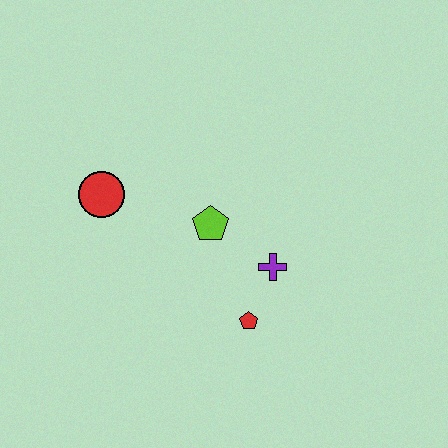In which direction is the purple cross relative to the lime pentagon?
The purple cross is to the right of the lime pentagon.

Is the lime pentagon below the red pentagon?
No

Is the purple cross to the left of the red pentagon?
No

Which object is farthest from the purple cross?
The red circle is farthest from the purple cross.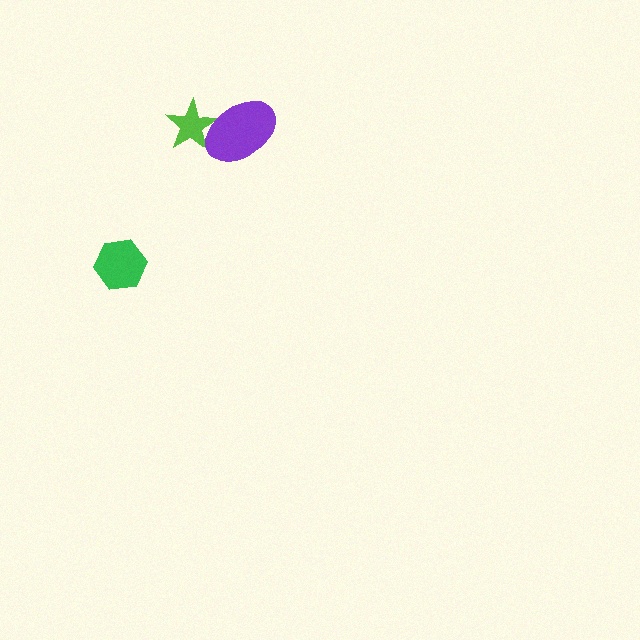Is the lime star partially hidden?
Yes, it is partially covered by another shape.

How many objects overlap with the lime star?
1 object overlaps with the lime star.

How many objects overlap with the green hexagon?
0 objects overlap with the green hexagon.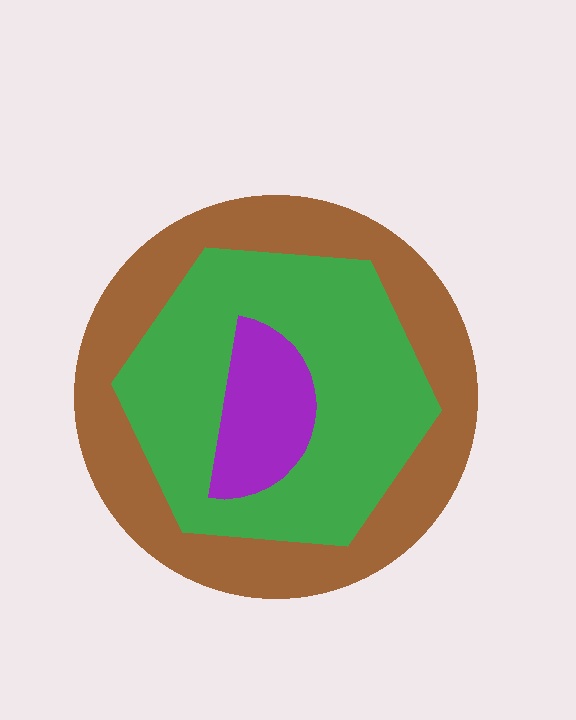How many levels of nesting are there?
3.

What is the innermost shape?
The purple semicircle.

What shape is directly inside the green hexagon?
The purple semicircle.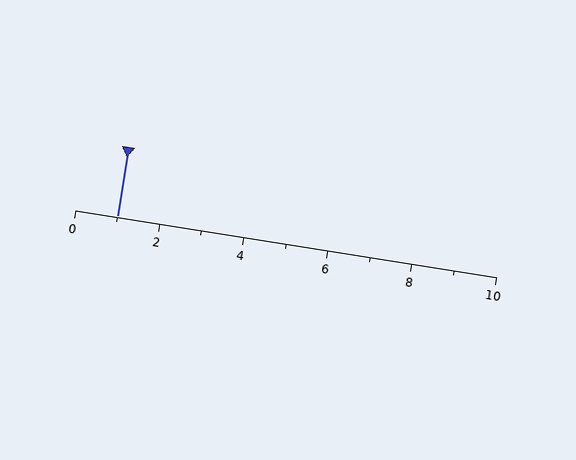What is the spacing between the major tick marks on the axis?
The major ticks are spaced 2 apart.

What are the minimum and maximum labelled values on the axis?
The axis runs from 0 to 10.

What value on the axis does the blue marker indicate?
The marker indicates approximately 1.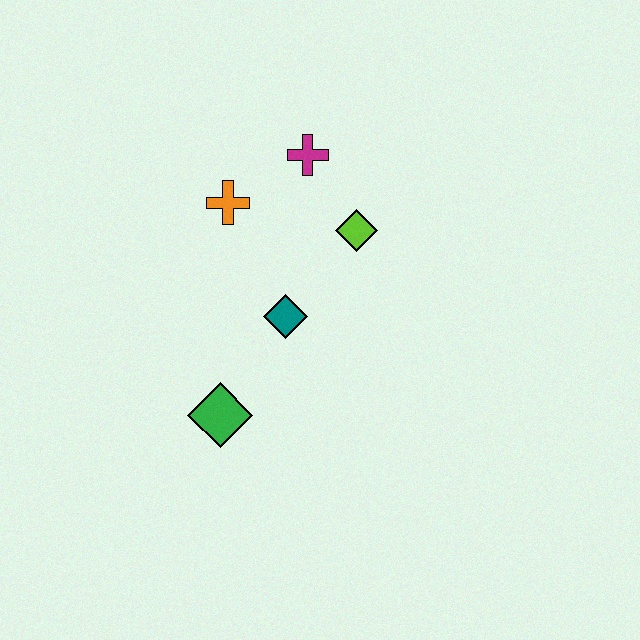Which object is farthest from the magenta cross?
The green diamond is farthest from the magenta cross.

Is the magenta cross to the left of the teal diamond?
No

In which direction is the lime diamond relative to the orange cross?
The lime diamond is to the right of the orange cross.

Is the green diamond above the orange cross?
No